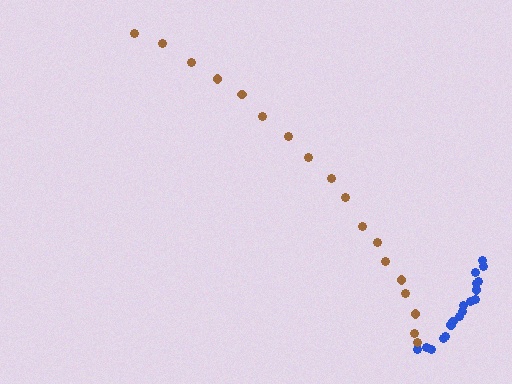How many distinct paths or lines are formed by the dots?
There are 2 distinct paths.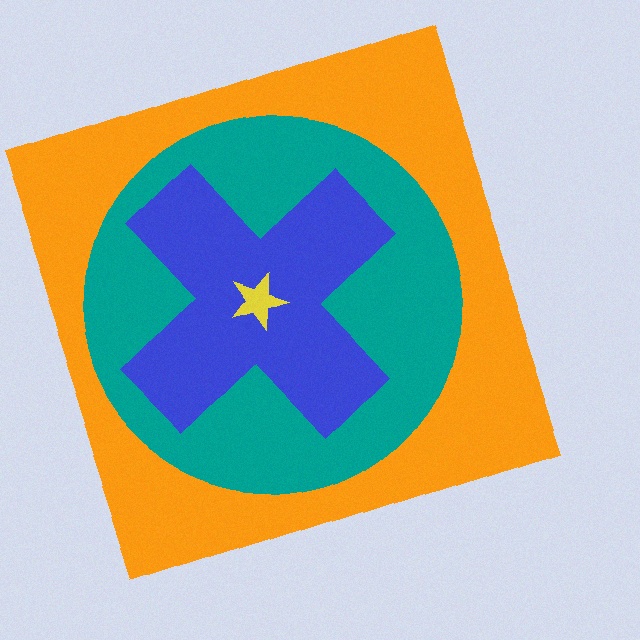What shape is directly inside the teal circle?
The blue cross.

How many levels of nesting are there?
4.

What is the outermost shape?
The orange square.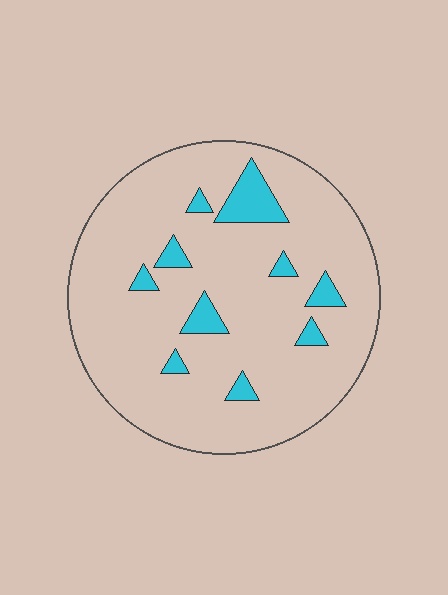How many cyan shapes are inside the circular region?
10.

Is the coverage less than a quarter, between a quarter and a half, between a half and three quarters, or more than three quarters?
Less than a quarter.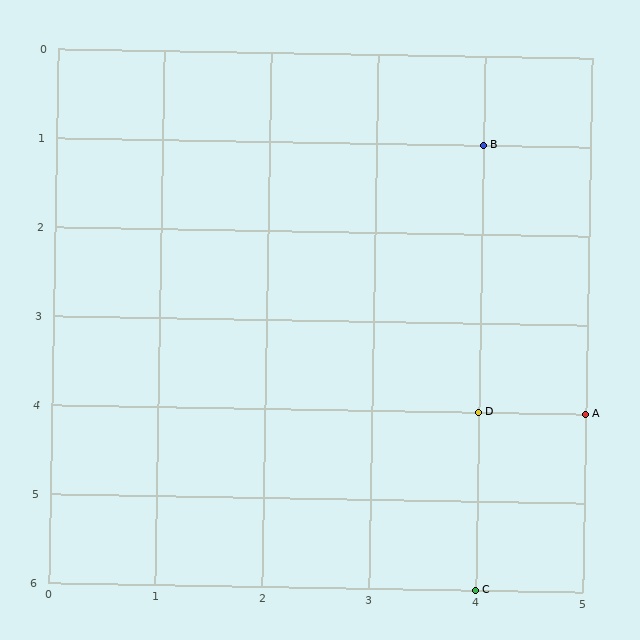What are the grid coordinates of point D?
Point D is at grid coordinates (4, 4).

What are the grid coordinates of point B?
Point B is at grid coordinates (4, 1).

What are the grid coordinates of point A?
Point A is at grid coordinates (5, 4).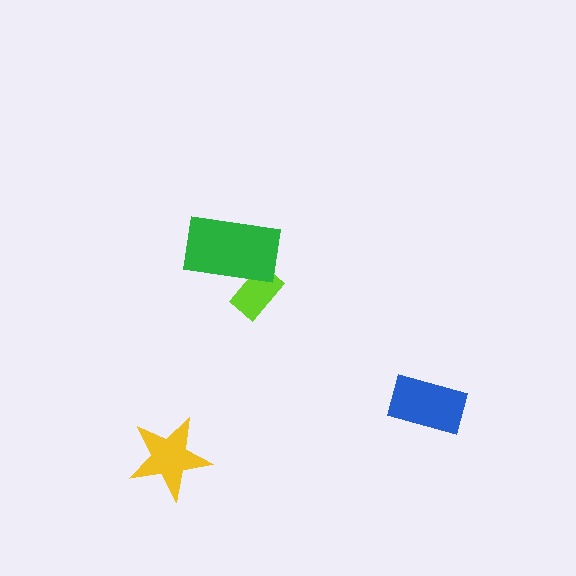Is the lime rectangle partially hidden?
Yes, it is partially covered by another shape.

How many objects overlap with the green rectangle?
1 object overlaps with the green rectangle.